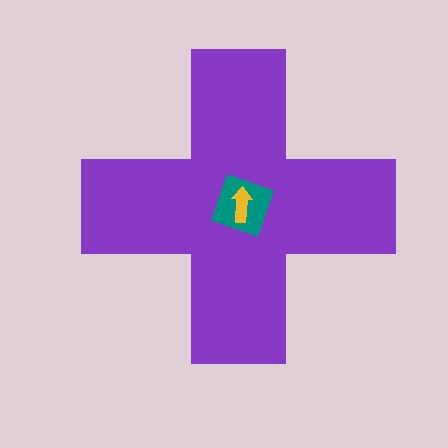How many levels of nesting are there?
3.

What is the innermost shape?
The yellow arrow.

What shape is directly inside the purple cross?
The teal diamond.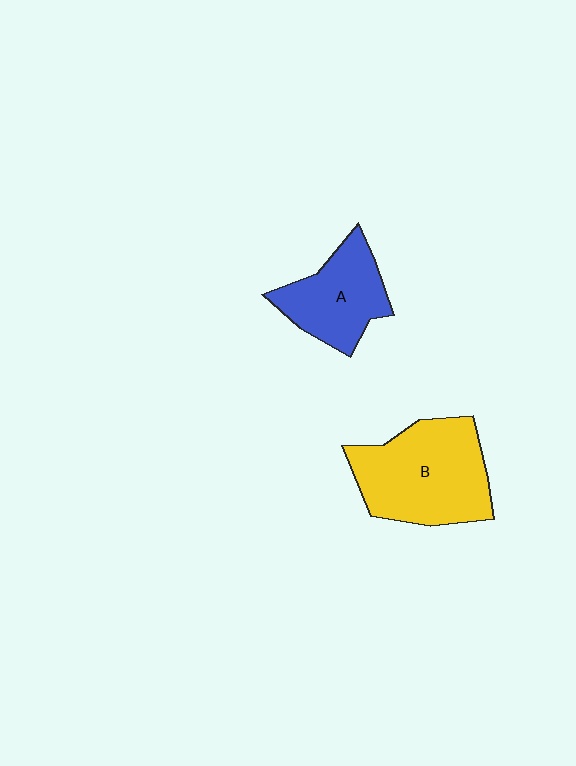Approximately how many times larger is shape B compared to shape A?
Approximately 1.5 times.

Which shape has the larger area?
Shape B (yellow).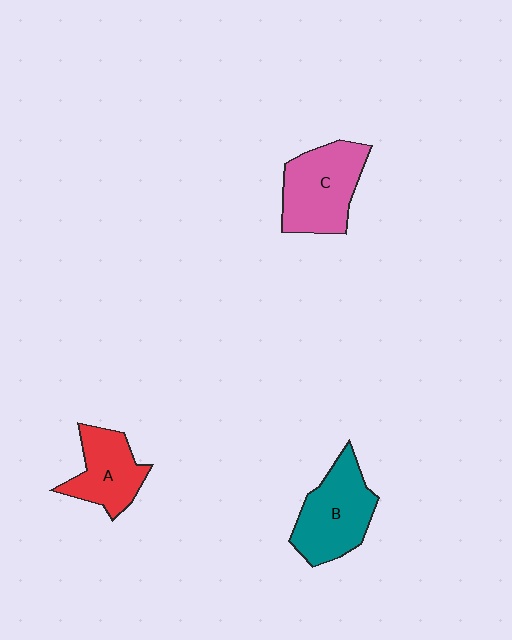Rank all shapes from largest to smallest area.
From largest to smallest: C (pink), B (teal), A (red).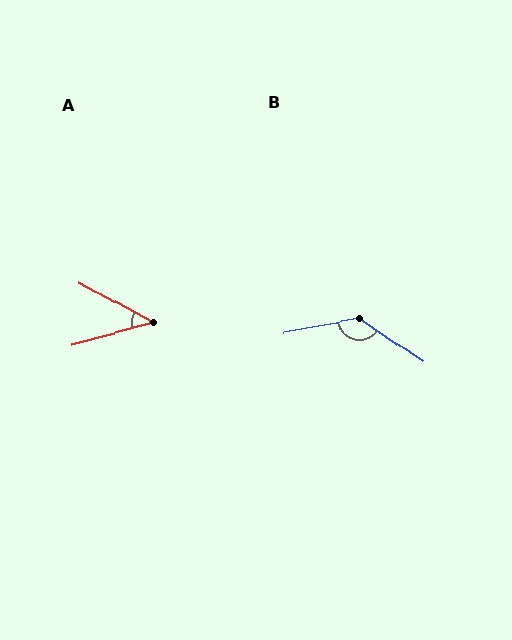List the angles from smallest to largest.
A (43°), B (135°).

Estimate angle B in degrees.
Approximately 135 degrees.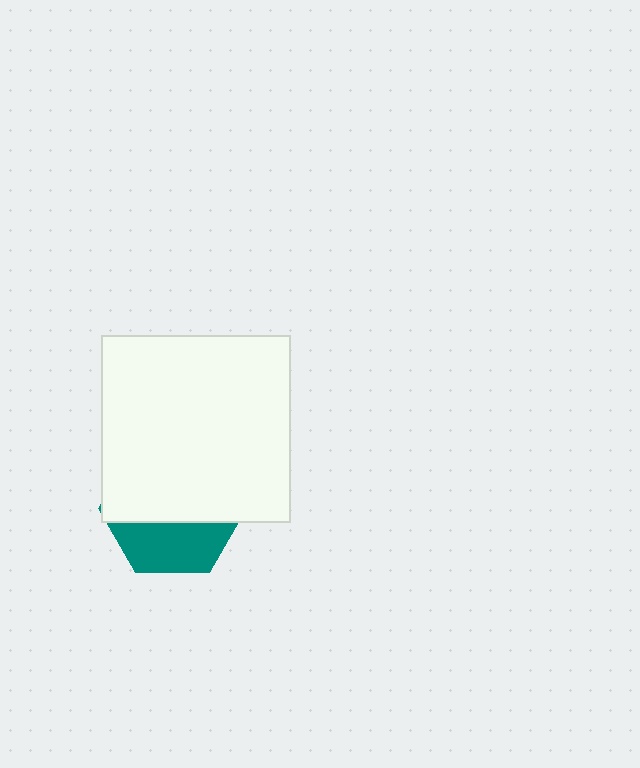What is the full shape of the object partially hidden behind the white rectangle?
The partially hidden object is a teal hexagon.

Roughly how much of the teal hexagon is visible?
A small part of it is visible (roughly 36%).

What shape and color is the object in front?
The object in front is a white rectangle.